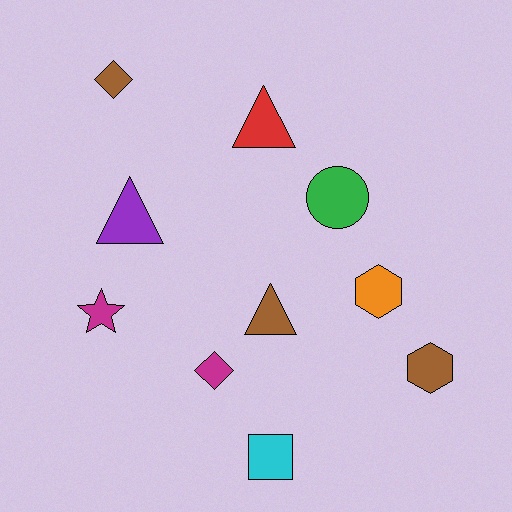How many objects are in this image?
There are 10 objects.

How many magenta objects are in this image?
There are 2 magenta objects.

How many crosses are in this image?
There are no crosses.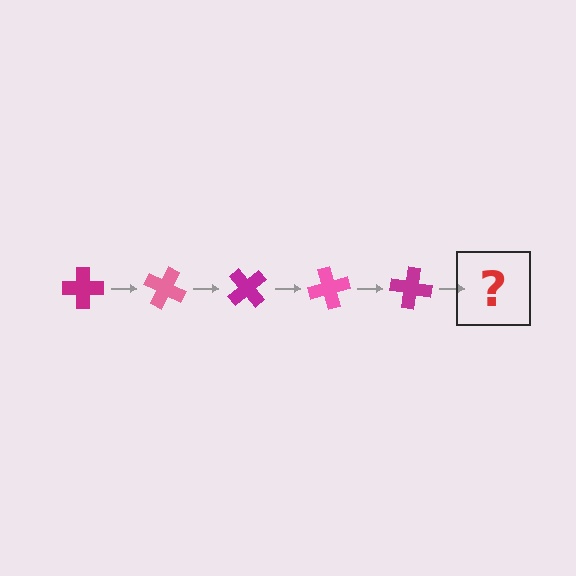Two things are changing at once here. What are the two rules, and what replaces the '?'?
The two rules are that it rotates 25 degrees each step and the color cycles through magenta and pink. The '?' should be a pink cross, rotated 125 degrees from the start.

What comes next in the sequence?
The next element should be a pink cross, rotated 125 degrees from the start.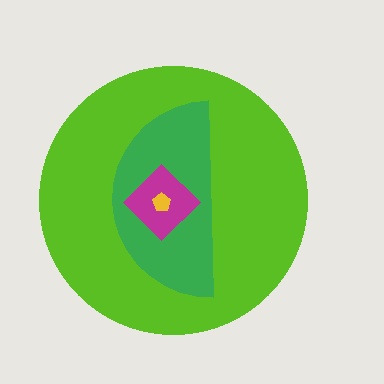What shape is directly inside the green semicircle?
The magenta diamond.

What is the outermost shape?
The lime circle.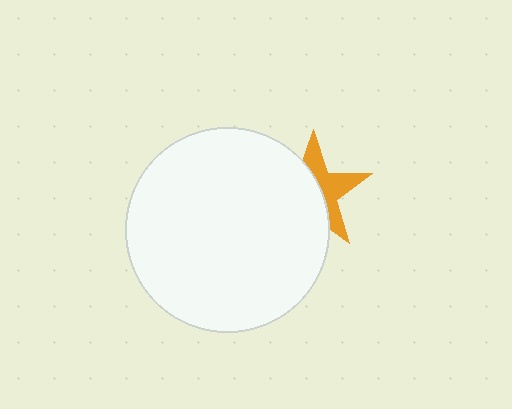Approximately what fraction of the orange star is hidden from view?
Roughly 57% of the orange star is hidden behind the white circle.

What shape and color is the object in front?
The object in front is a white circle.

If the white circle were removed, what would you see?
You would see the complete orange star.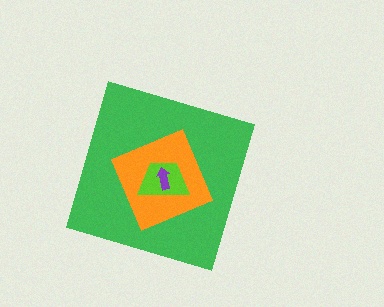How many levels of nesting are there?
4.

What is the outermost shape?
The green diamond.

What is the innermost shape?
The purple arrow.